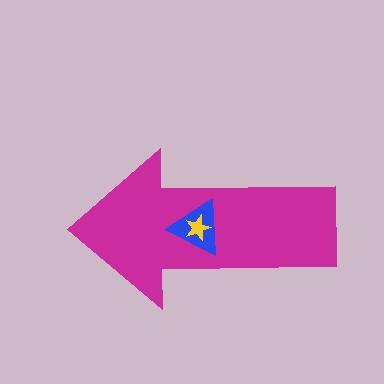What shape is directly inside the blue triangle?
The yellow star.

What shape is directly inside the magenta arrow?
The blue triangle.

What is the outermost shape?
The magenta arrow.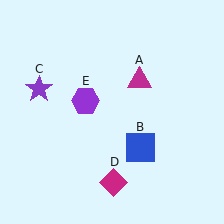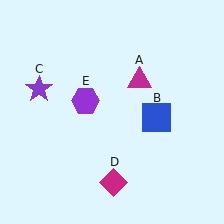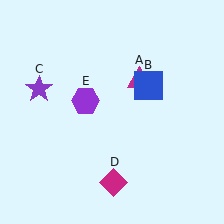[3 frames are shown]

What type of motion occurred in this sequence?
The blue square (object B) rotated counterclockwise around the center of the scene.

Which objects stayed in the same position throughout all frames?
Magenta triangle (object A) and purple star (object C) and magenta diamond (object D) and purple hexagon (object E) remained stationary.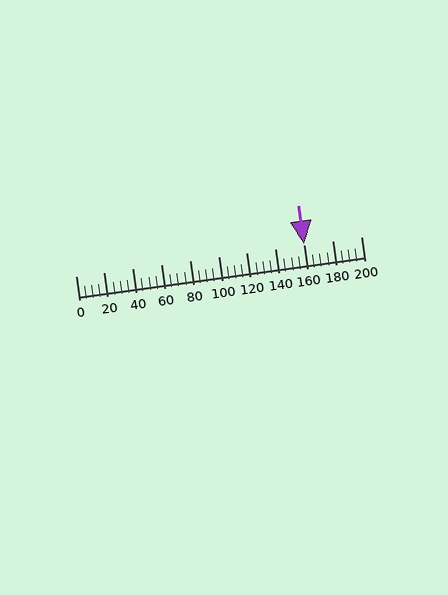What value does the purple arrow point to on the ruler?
The purple arrow points to approximately 160.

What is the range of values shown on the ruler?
The ruler shows values from 0 to 200.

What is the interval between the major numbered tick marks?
The major tick marks are spaced 20 units apart.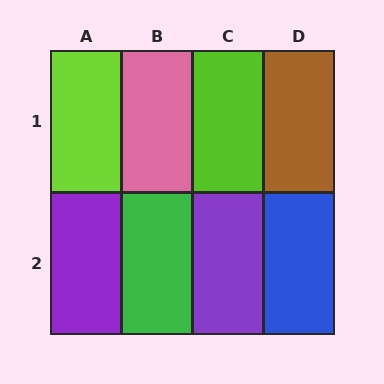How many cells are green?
1 cell is green.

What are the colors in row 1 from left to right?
Lime, pink, lime, brown.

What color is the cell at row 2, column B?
Green.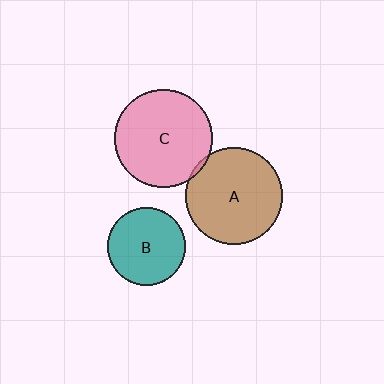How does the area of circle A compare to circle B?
Approximately 1.5 times.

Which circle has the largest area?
Circle C (pink).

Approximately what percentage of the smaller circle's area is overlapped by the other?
Approximately 5%.